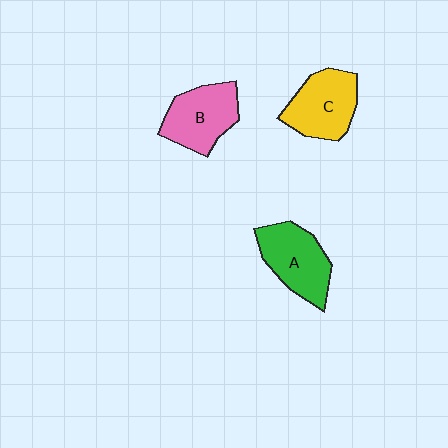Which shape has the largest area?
Shape A (green).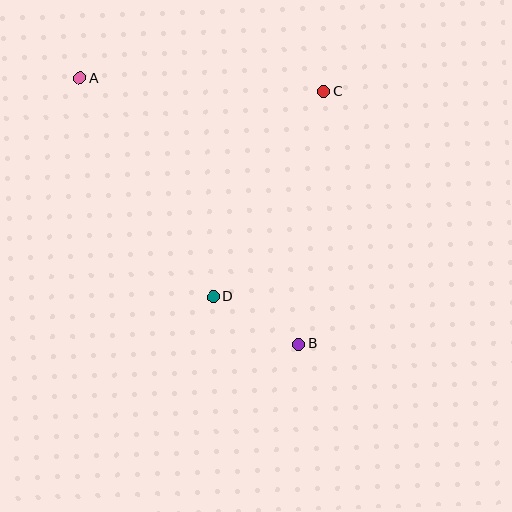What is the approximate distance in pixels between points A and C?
The distance between A and C is approximately 243 pixels.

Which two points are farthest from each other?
Points A and B are farthest from each other.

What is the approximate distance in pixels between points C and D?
The distance between C and D is approximately 233 pixels.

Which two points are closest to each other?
Points B and D are closest to each other.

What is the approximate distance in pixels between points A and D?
The distance between A and D is approximately 256 pixels.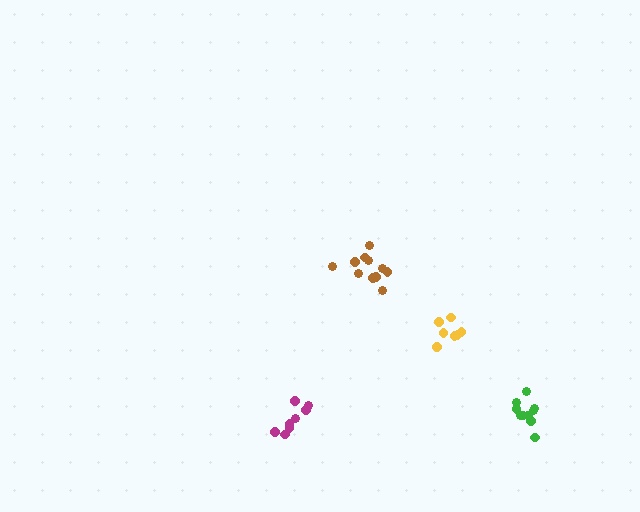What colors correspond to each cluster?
The clusters are colored: magenta, green, brown, yellow.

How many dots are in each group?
Group 1: 8 dots, Group 2: 11 dots, Group 3: 11 dots, Group 4: 7 dots (37 total).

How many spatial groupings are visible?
There are 4 spatial groupings.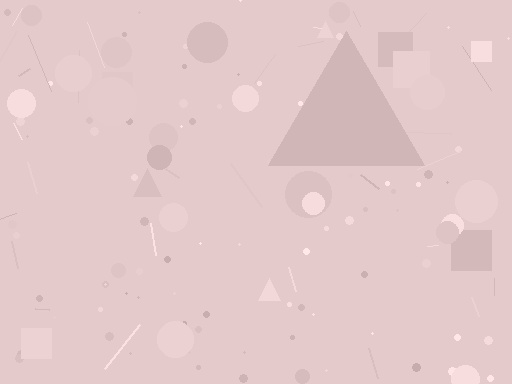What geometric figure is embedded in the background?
A triangle is embedded in the background.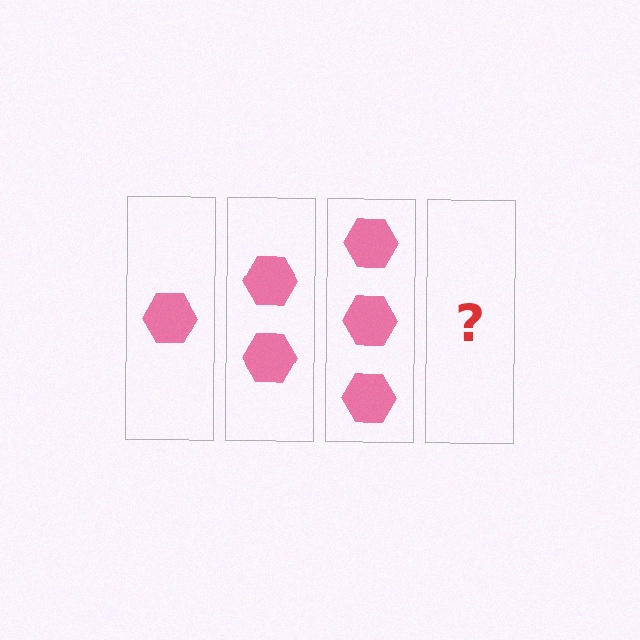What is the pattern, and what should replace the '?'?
The pattern is that each step adds one more hexagon. The '?' should be 4 hexagons.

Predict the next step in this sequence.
The next step is 4 hexagons.